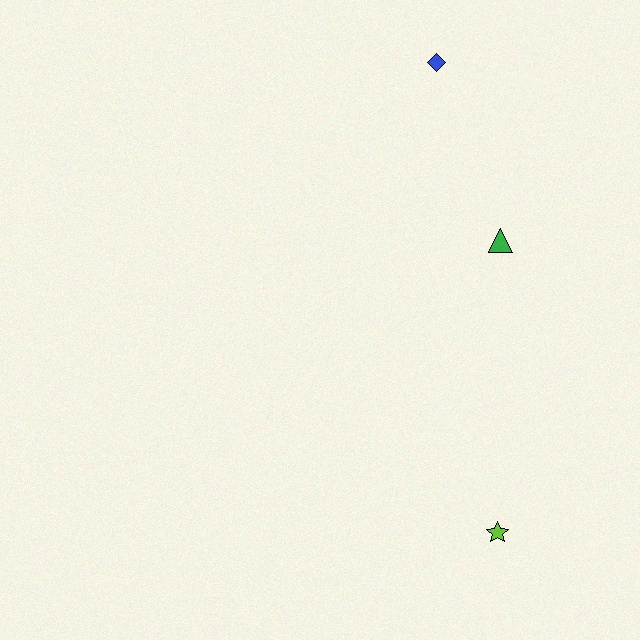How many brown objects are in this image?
There are no brown objects.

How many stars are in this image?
There is 1 star.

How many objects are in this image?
There are 3 objects.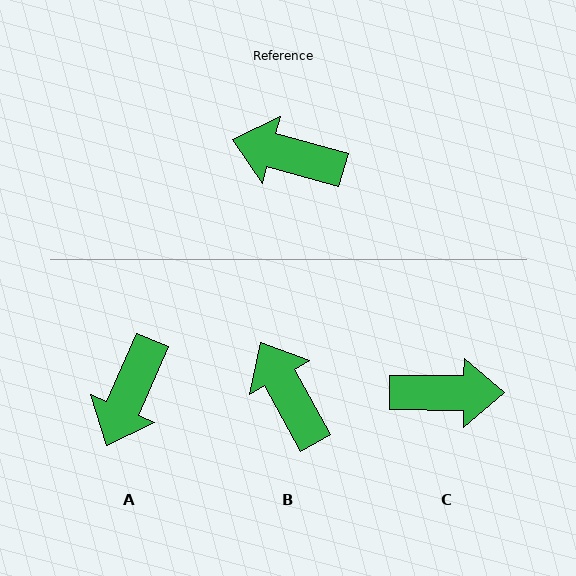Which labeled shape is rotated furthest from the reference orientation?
C, about 165 degrees away.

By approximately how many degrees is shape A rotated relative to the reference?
Approximately 82 degrees counter-clockwise.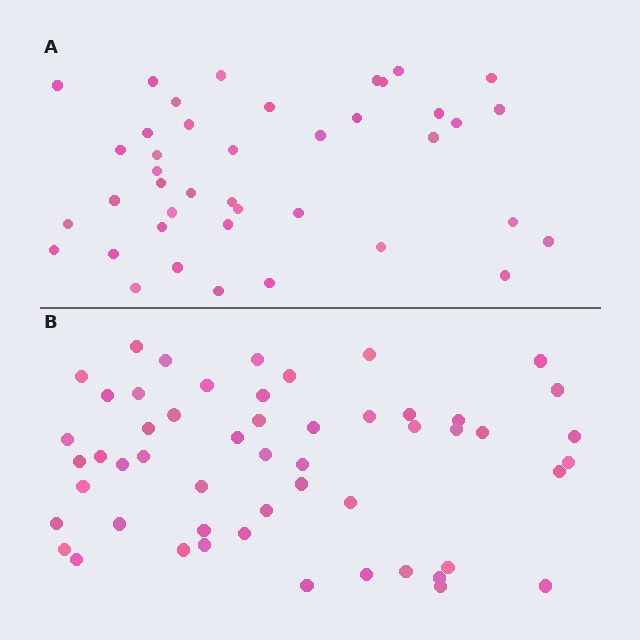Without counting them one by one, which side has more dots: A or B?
Region B (the bottom region) has more dots.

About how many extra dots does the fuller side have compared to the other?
Region B has roughly 12 or so more dots than region A.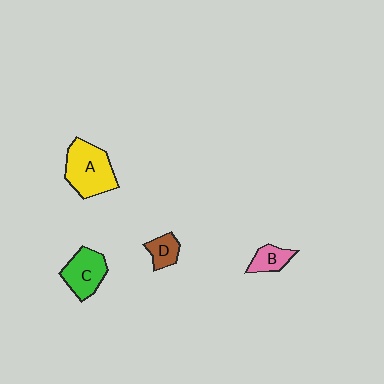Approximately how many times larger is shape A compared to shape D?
Approximately 2.5 times.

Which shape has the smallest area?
Shape D (brown).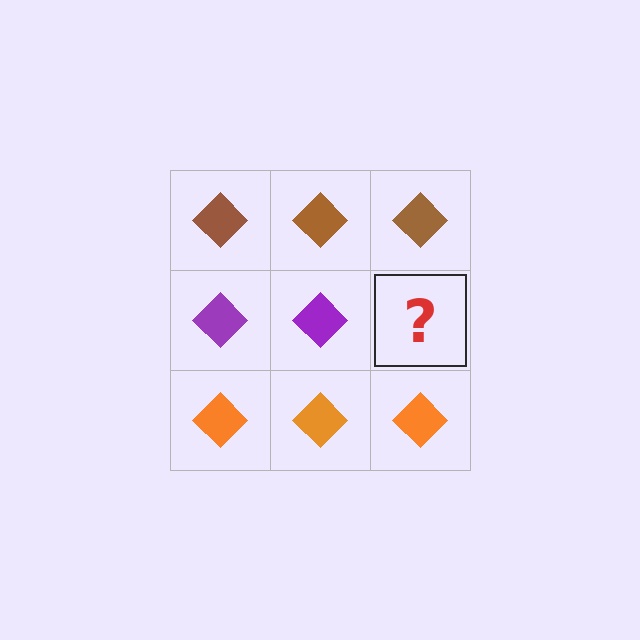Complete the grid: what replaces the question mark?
The question mark should be replaced with a purple diamond.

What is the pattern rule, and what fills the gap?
The rule is that each row has a consistent color. The gap should be filled with a purple diamond.